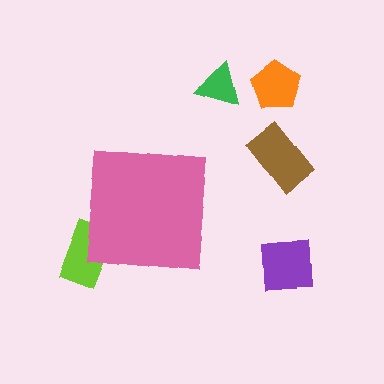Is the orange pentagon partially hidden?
No, the orange pentagon is fully visible.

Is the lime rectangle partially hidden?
Yes, the lime rectangle is partially hidden behind the pink square.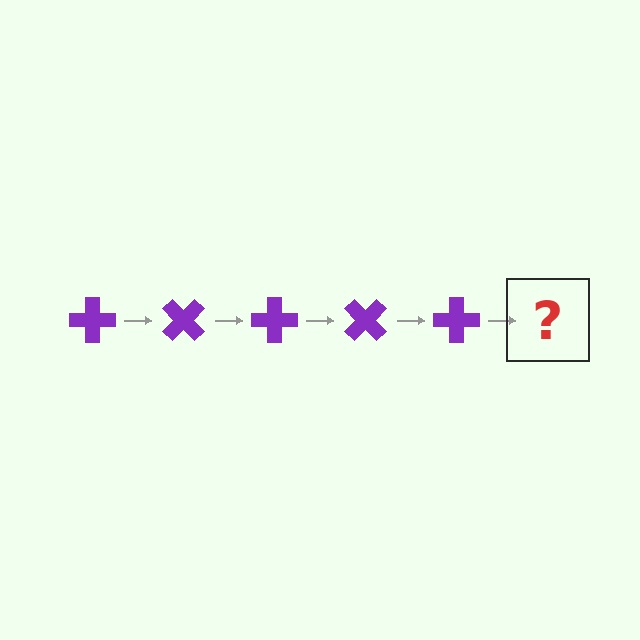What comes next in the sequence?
The next element should be a purple cross rotated 225 degrees.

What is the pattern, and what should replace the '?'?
The pattern is that the cross rotates 45 degrees each step. The '?' should be a purple cross rotated 225 degrees.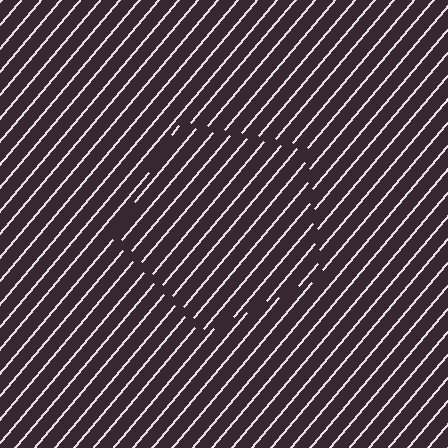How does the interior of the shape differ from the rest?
The interior of the shape contains the same grating, shifted by half a period — the contour is defined by the phase discontinuity where line-ends from the inner and outer gratings abut.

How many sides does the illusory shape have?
5 sides — the line-ends trace a pentagon.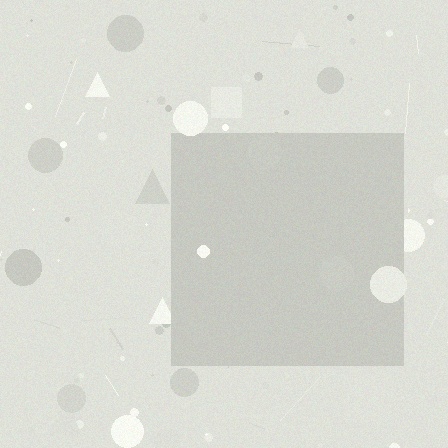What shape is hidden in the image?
A square is hidden in the image.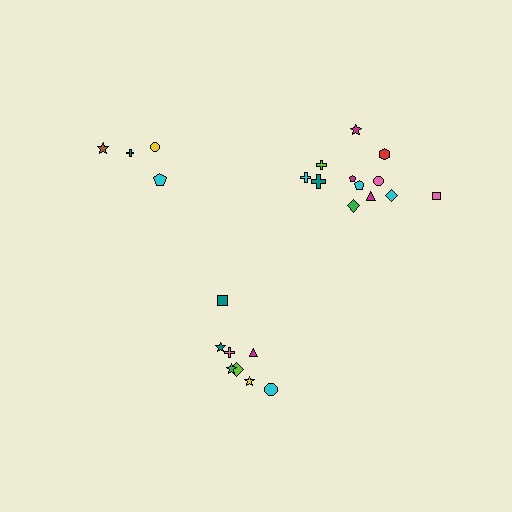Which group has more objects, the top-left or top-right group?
The top-right group.